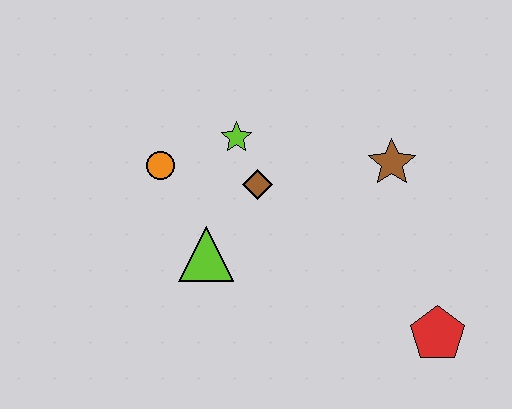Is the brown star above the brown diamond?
Yes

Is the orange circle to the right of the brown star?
No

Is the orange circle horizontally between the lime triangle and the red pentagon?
No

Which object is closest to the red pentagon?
The brown star is closest to the red pentagon.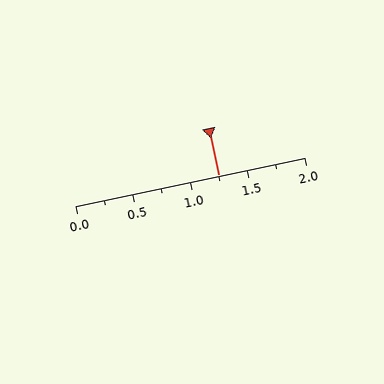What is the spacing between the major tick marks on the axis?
The major ticks are spaced 0.5 apart.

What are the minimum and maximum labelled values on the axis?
The axis runs from 0.0 to 2.0.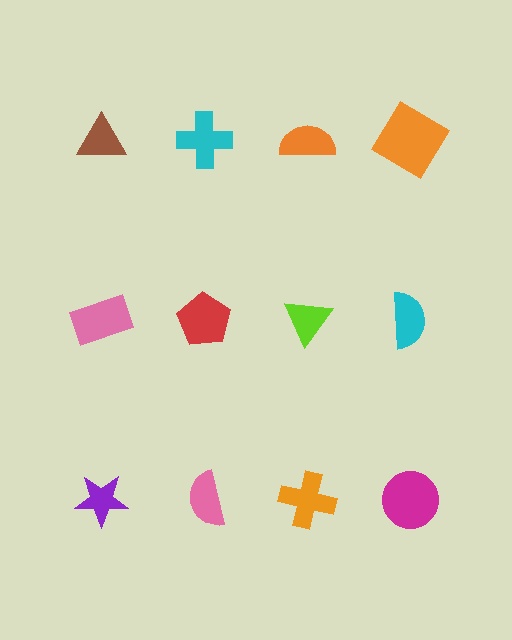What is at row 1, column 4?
An orange diamond.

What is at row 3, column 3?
An orange cross.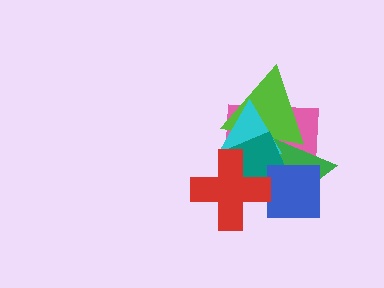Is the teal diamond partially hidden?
Yes, it is partially covered by another shape.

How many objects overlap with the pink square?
6 objects overlap with the pink square.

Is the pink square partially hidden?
Yes, it is partially covered by another shape.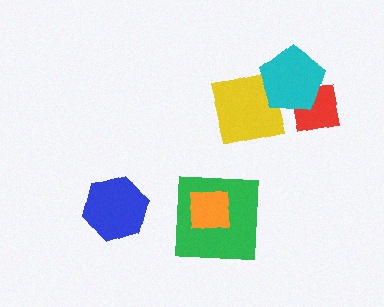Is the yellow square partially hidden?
Yes, it is partially covered by another shape.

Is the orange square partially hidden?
No, no other shape covers it.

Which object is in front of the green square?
The orange square is in front of the green square.